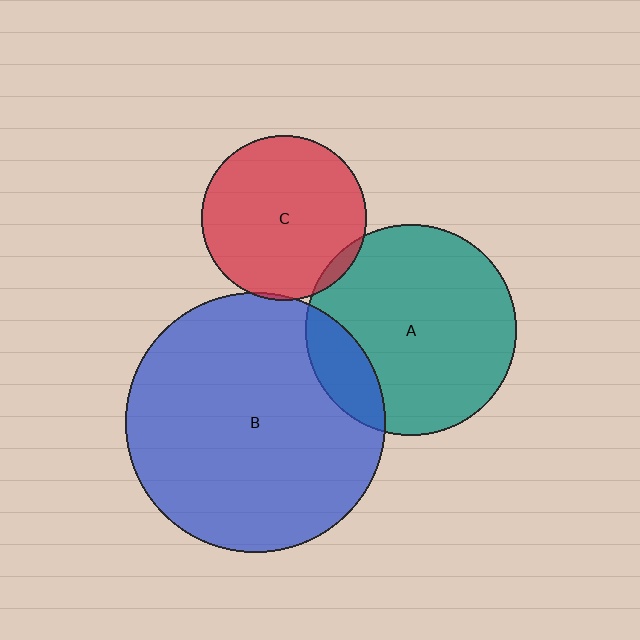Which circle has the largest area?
Circle B (blue).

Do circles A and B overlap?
Yes.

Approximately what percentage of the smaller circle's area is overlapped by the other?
Approximately 15%.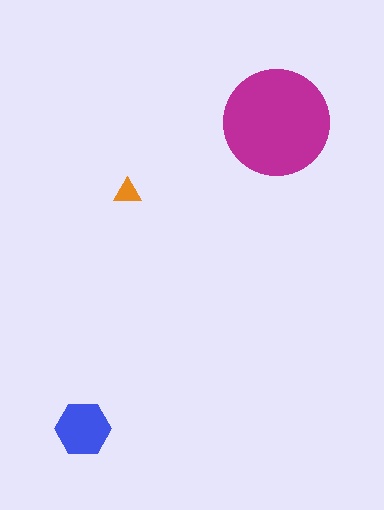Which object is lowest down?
The blue hexagon is bottommost.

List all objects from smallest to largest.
The orange triangle, the blue hexagon, the magenta circle.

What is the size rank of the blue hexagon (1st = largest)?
2nd.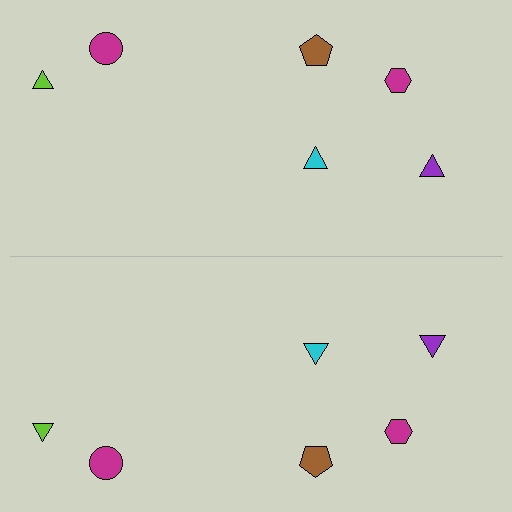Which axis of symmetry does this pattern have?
The pattern has a horizontal axis of symmetry running through the center of the image.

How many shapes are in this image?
There are 12 shapes in this image.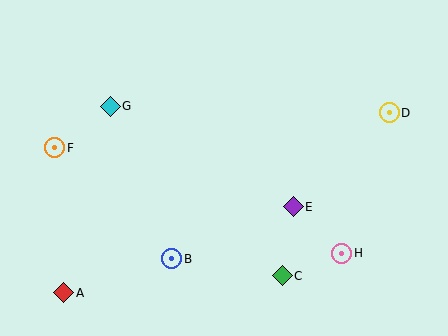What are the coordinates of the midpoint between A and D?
The midpoint between A and D is at (226, 203).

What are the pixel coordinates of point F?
Point F is at (55, 148).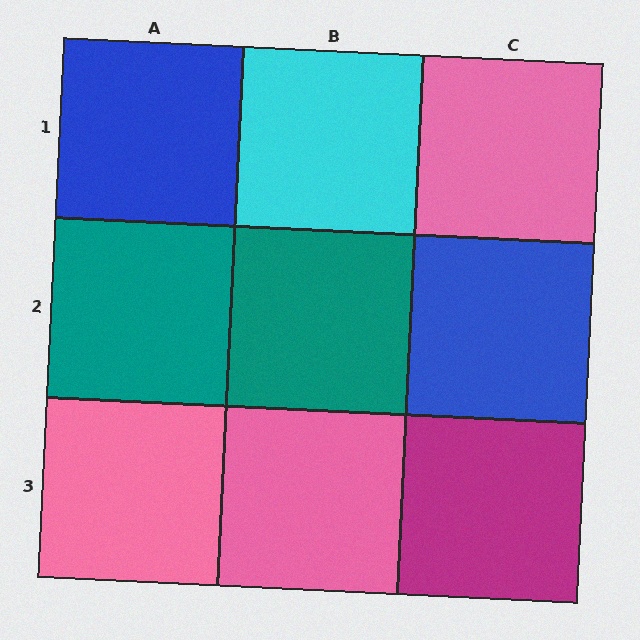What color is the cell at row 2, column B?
Teal.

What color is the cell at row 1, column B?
Cyan.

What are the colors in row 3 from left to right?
Pink, pink, magenta.